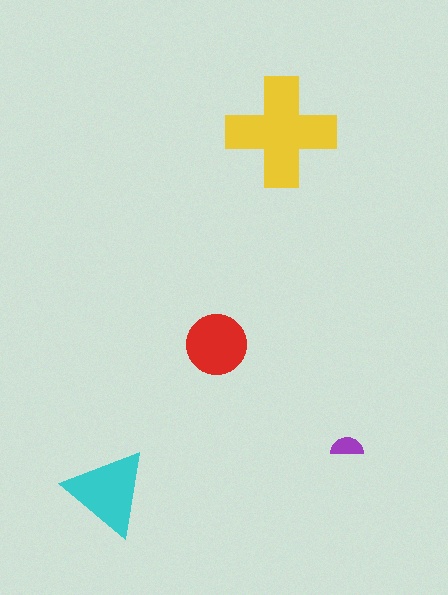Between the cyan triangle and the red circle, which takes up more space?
The cyan triangle.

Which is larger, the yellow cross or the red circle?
The yellow cross.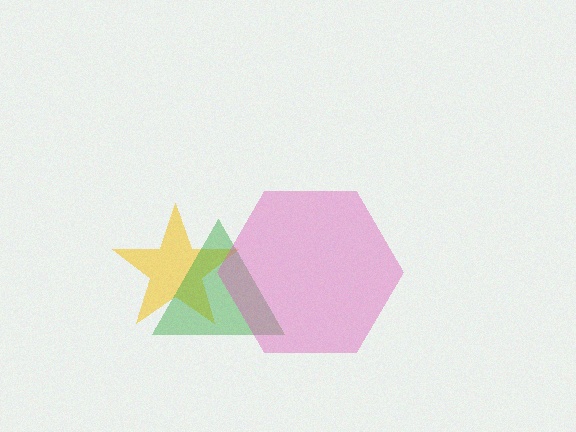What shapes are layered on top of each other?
The layered shapes are: a yellow star, a green triangle, a pink hexagon.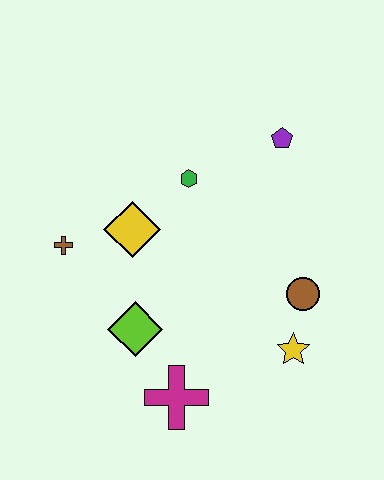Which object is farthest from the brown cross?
The yellow star is farthest from the brown cross.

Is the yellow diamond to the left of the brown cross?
No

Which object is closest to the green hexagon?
The yellow diamond is closest to the green hexagon.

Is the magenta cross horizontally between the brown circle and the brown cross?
Yes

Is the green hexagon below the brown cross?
No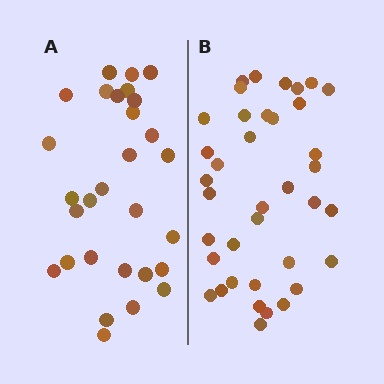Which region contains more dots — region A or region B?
Region B (the right region) has more dots.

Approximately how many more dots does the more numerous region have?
Region B has roughly 8 or so more dots than region A.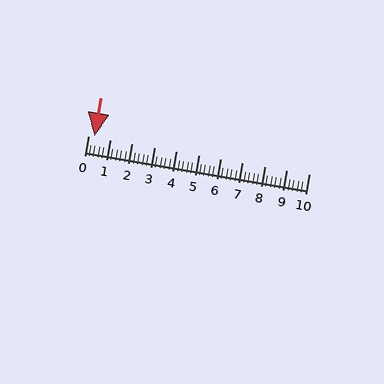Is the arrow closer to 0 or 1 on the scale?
The arrow is closer to 0.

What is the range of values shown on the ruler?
The ruler shows values from 0 to 10.